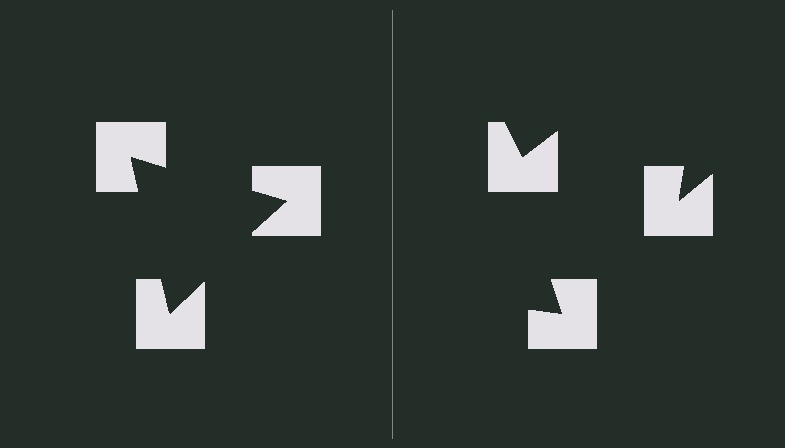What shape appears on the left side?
An illusory triangle.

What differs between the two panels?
The notched squares are positioned identically on both sides; only the wedge orientations differ. On the left they align to a triangle; on the right they are misaligned.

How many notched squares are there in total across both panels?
6 — 3 on each side.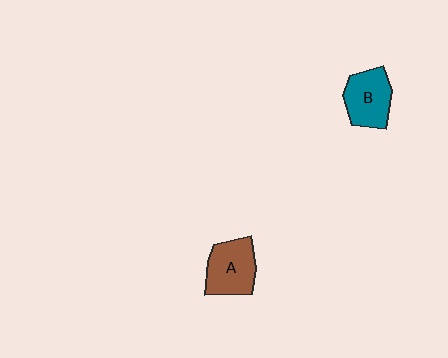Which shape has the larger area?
Shape A (brown).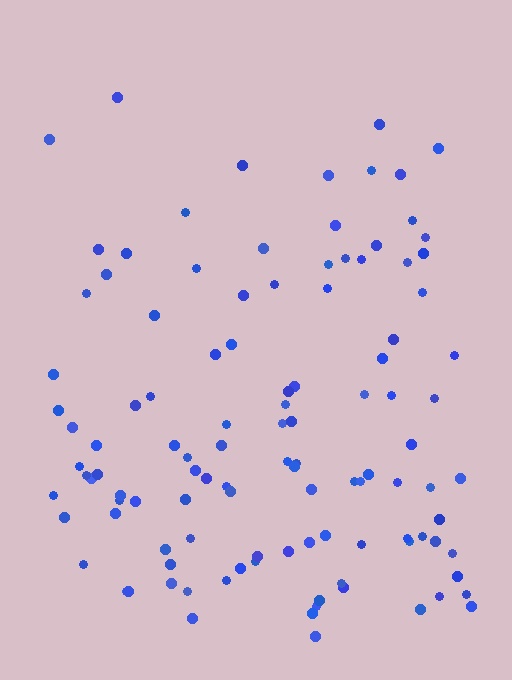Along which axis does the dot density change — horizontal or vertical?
Vertical.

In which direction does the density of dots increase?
From top to bottom, with the bottom side densest.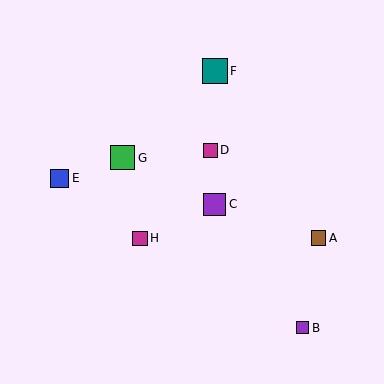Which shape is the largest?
The green square (labeled G) is the largest.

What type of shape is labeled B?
Shape B is a purple square.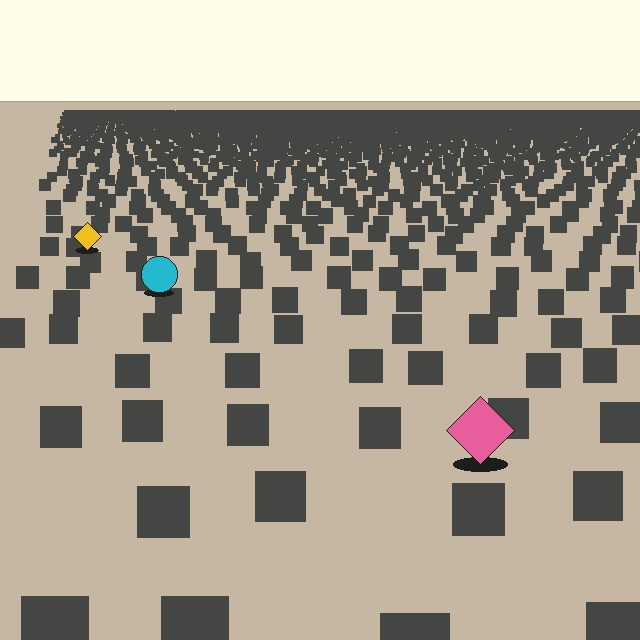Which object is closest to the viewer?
The pink diamond is closest. The texture marks near it are larger and more spread out.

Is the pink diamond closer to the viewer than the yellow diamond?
Yes. The pink diamond is closer — you can tell from the texture gradient: the ground texture is coarser near it.